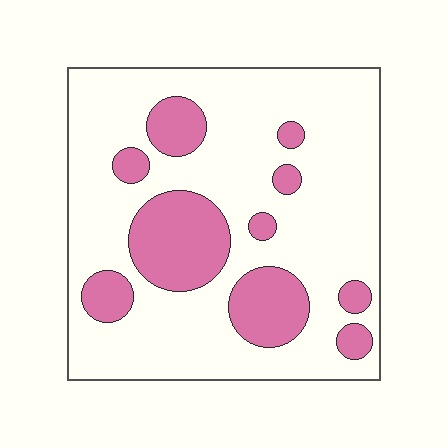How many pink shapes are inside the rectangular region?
10.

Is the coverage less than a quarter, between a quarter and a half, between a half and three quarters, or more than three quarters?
Less than a quarter.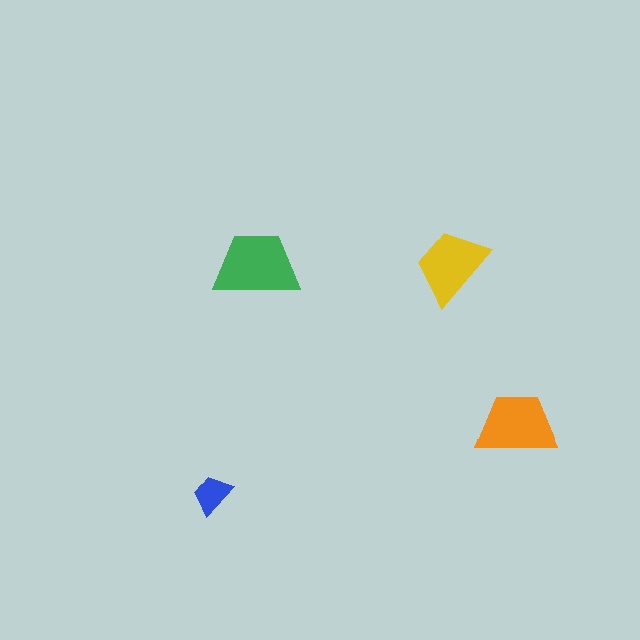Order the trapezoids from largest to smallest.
the green one, the orange one, the yellow one, the blue one.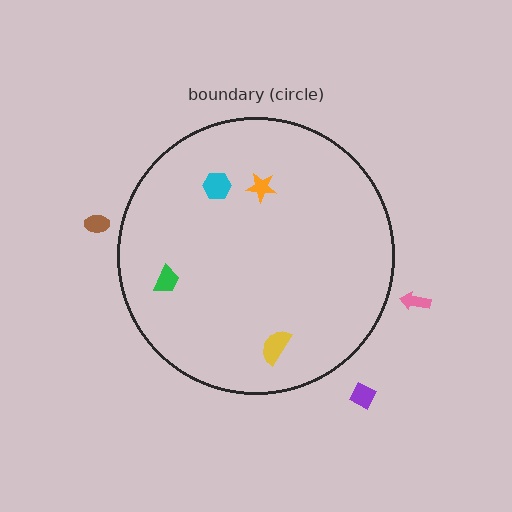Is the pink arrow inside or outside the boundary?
Outside.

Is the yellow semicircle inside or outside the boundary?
Inside.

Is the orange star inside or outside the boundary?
Inside.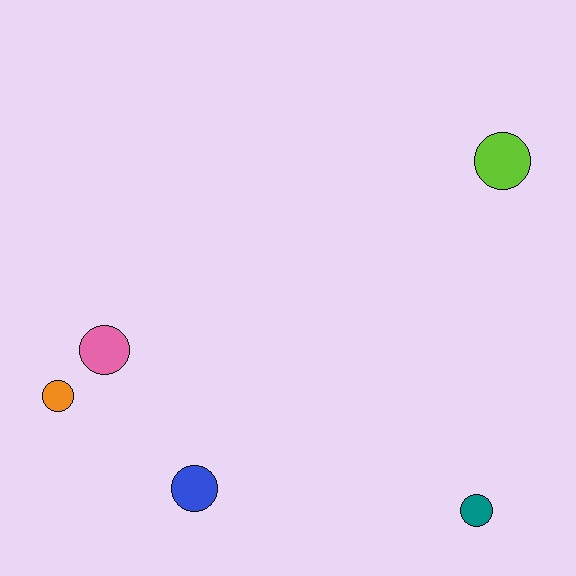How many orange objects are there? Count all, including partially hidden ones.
There is 1 orange object.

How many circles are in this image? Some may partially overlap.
There are 5 circles.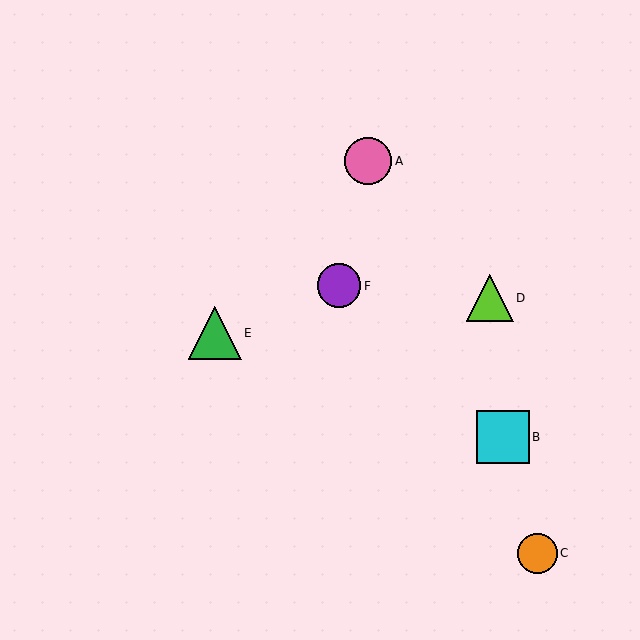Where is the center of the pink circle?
The center of the pink circle is at (368, 161).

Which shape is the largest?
The green triangle (labeled E) is the largest.